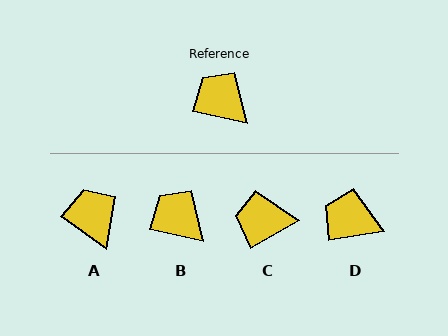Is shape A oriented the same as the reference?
No, it is off by about 23 degrees.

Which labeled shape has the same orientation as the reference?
B.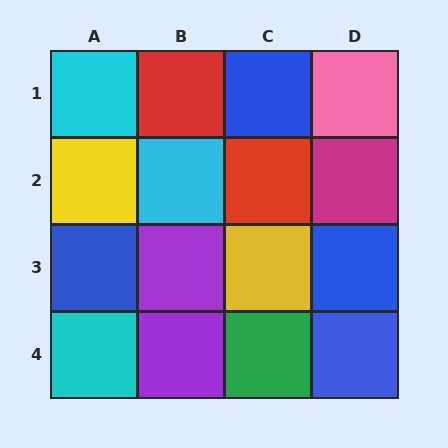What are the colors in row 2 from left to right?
Yellow, cyan, red, magenta.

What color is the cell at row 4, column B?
Purple.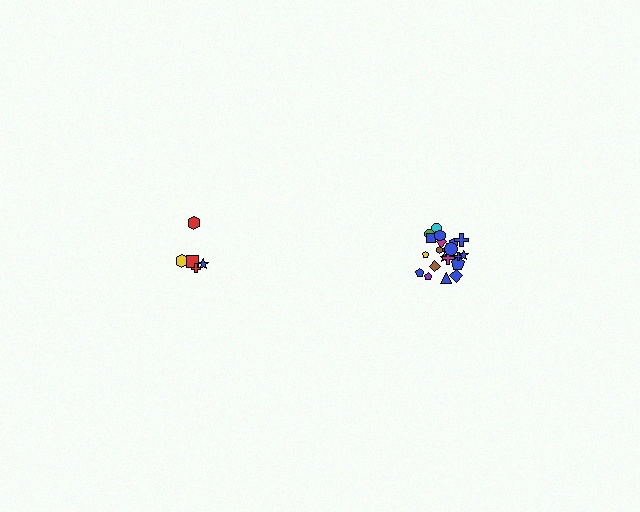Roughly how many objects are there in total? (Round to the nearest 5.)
Roughly 25 objects in total.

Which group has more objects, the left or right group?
The right group.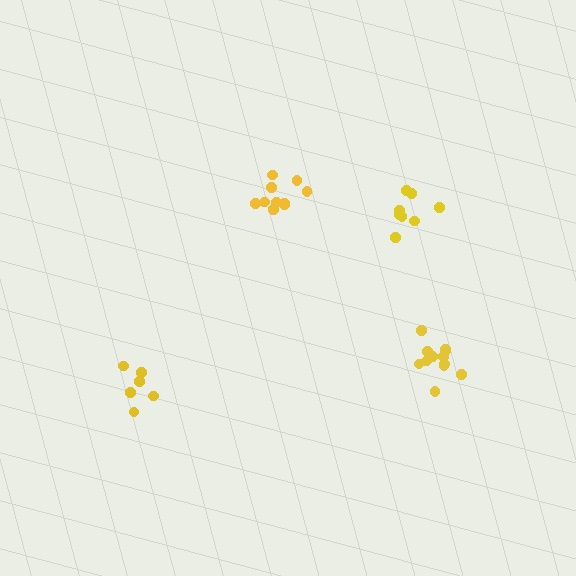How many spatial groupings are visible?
There are 4 spatial groupings.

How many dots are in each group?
Group 1: 6 dots, Group 2: 10 dots, Group 3: 8 dots, Group 4: 12 dots (36 total).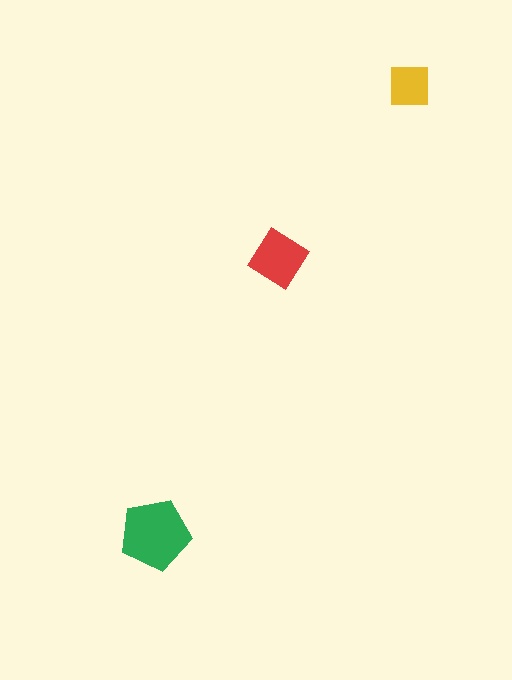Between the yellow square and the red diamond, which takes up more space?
The red diamond.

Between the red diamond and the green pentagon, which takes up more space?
The green pentagon.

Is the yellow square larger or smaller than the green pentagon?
Smaller.